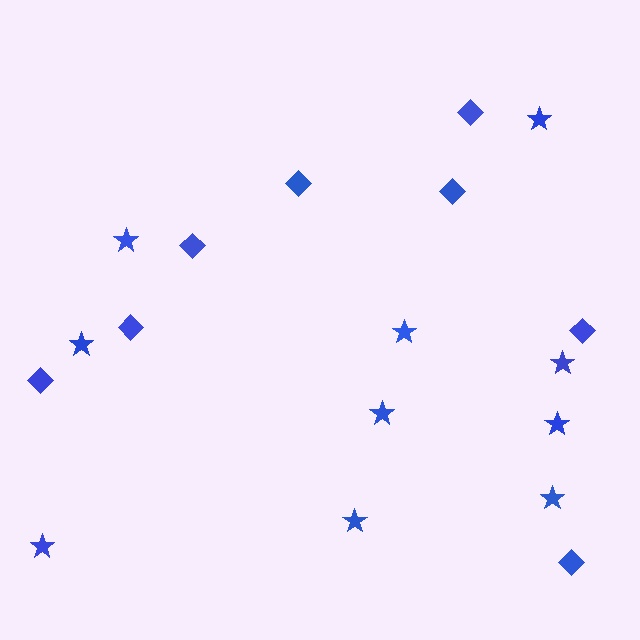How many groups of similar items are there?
There are 2 groups: one group of diamonds (8) and one group of stars (10).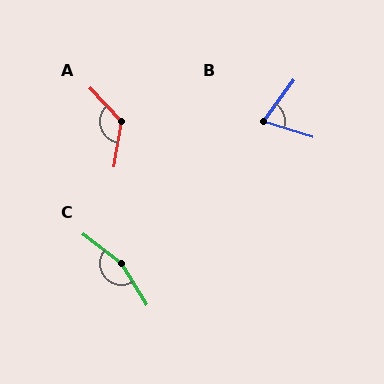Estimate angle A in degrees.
Approximately 128 degrees.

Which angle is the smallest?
B, at approximately 71 degrees.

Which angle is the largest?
C, at approximately 160 degrees.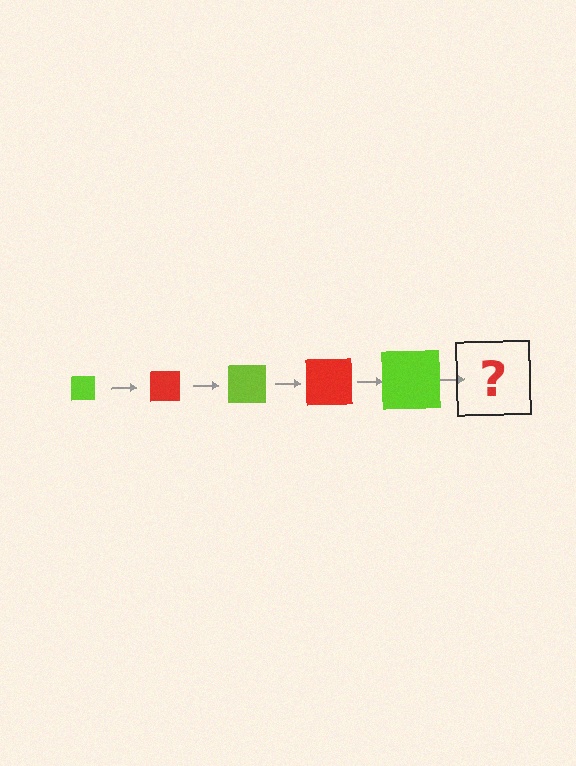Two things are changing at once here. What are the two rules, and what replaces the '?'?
The two rules are that the square grows larger each step and the color cycles through lime and red. The '?' should be a red square, larger than the previous one.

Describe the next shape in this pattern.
It should be a red square, larger than the previous one.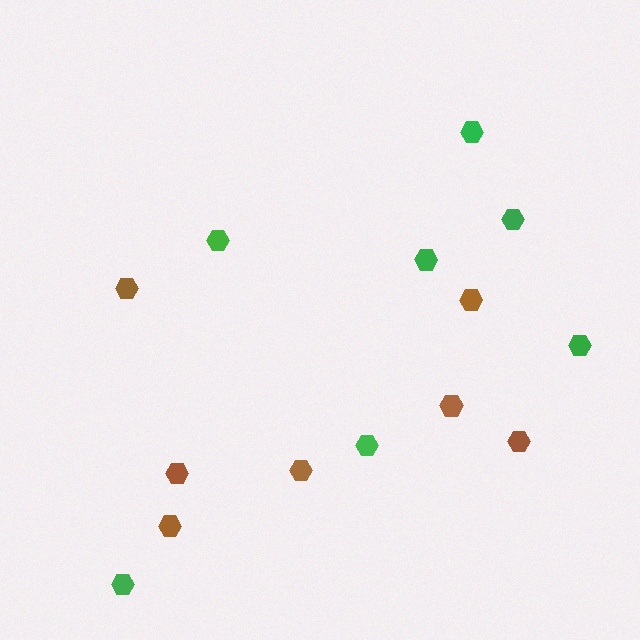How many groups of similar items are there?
There are 2 groups: one group of brown hexagons (7) and one group of green hexagons (7).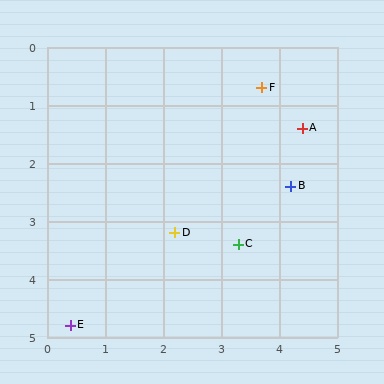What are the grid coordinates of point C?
Point C is at approximately (3.3, 3.4).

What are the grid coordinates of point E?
Point E is at approximately (0.4, 4.8).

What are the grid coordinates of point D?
Point D is at approximately (2.2, 3.2).